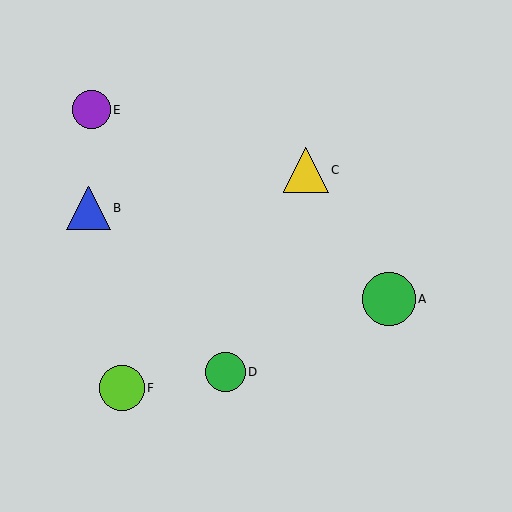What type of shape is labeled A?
Shape A is a green circle.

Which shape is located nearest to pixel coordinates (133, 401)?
The lime circle (labeled F) at (122, 388) is nearest to that location.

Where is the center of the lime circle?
The center of the lime circle is at (122, 388).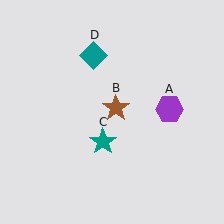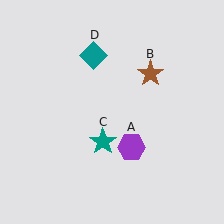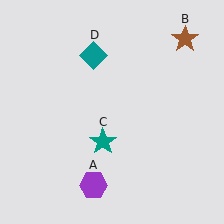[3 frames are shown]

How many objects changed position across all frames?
2 objects changed position: purple hexagon (object A), brown star (object B).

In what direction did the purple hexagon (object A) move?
The purple hexagon (object A) moved down and to the left.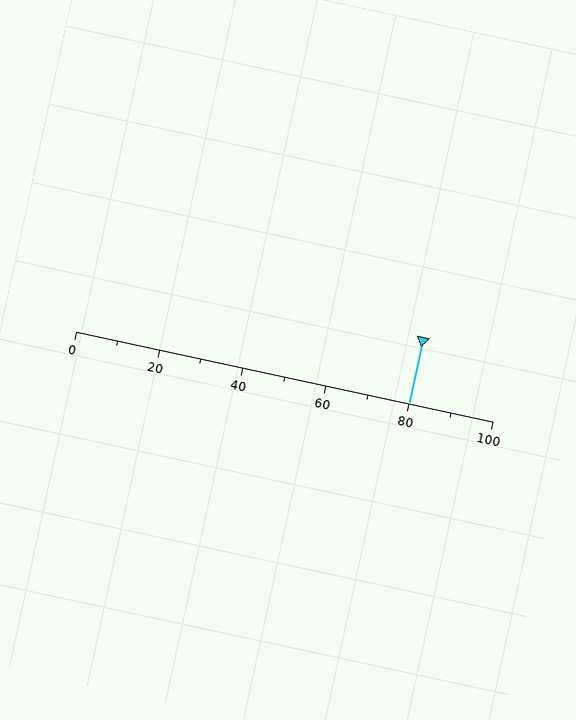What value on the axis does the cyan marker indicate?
The marker indicates approximately 80.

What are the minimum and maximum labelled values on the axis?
The axis runs from 0 to 100.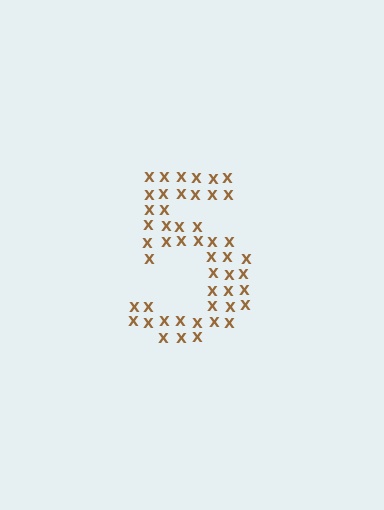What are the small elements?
The small elements are letter X's.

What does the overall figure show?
The overall figure shows the digit 5.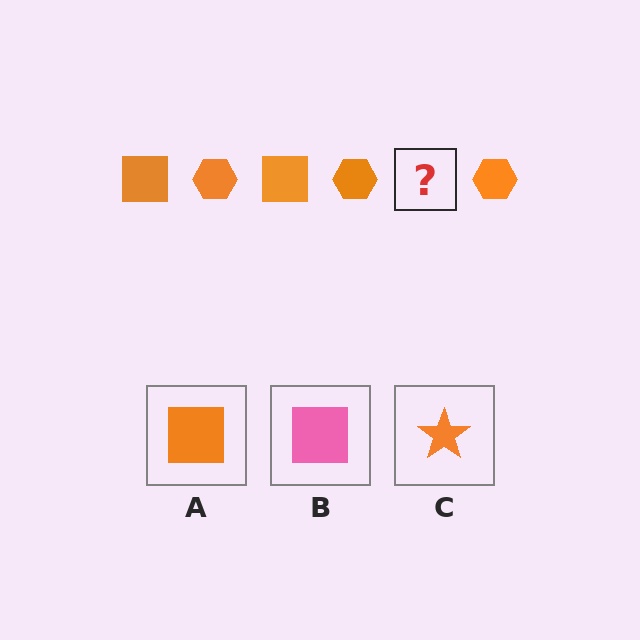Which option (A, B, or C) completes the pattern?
A.